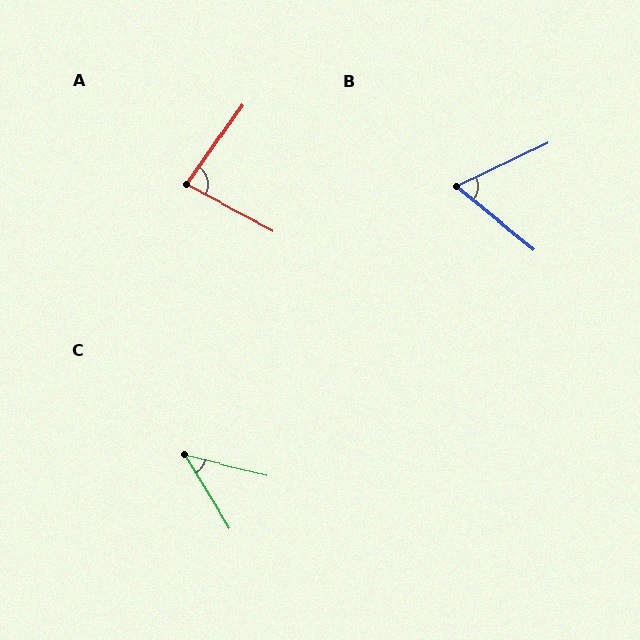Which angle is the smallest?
C, at approximately 45 degrees.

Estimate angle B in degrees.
Approximately 64 degrees.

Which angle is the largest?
A, at approximately 82 degrees.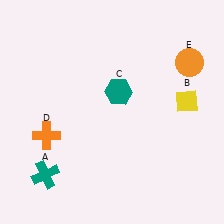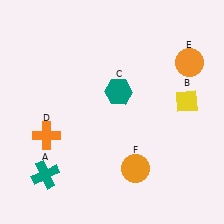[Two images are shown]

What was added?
An orange circle (F) was added in Image 2.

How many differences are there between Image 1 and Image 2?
There is 1 difference between the two images.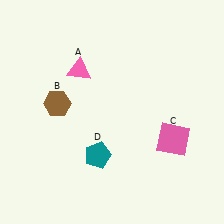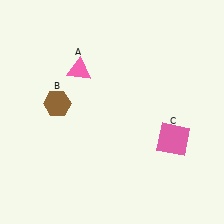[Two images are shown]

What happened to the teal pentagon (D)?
The teal pentagon (D) was removed in Image 2. It was in the bottom-left area of Image 1.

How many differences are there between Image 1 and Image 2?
There is 1 difference between the two images.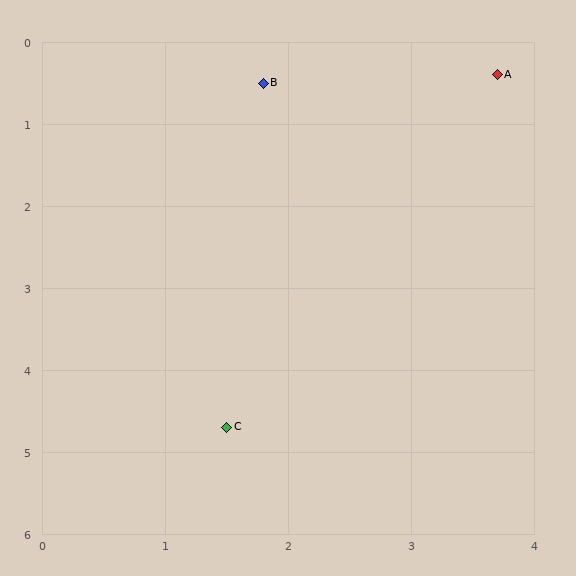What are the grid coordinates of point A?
Point A is at approximately (3.7, 0.4).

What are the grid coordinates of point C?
Point C is at approximately (1.5, 4.7).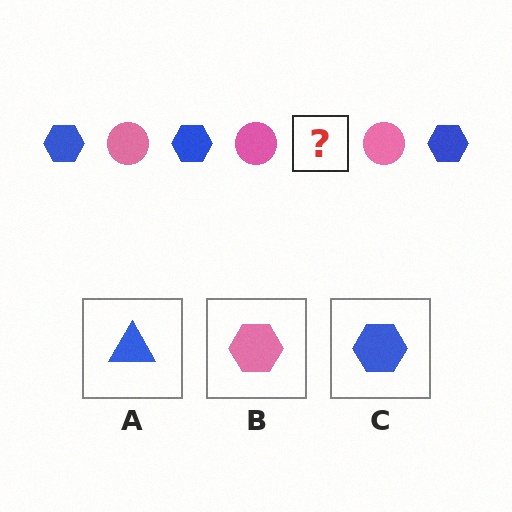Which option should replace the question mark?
Option C.